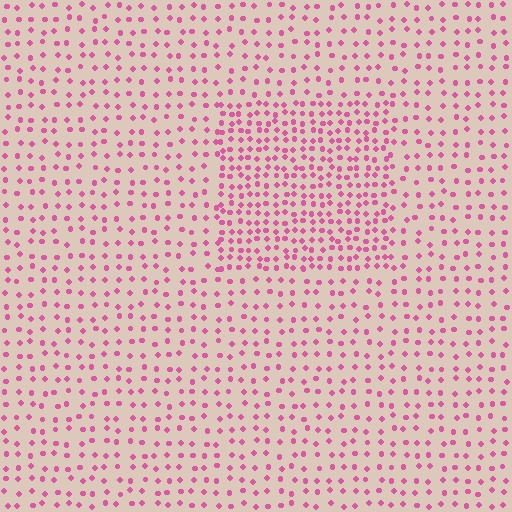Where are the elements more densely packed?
The elements are more densely packed inside the rectangle boundary.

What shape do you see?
I see a rectangle.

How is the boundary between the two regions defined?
The boundary is defined by a change in element density (approximately 1.9x ratio). All elements are the same color, size, and shape.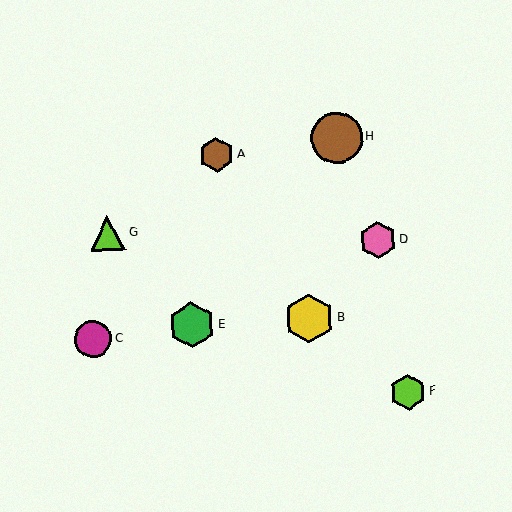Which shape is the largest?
The brown circle (labeled H) is the largest.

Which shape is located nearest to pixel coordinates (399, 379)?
The lime hexagon (labeled F) at (408, 392) is nearest to that location.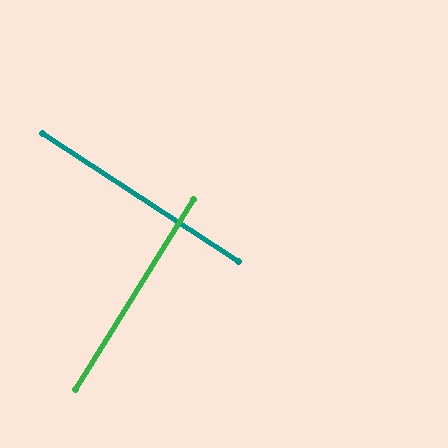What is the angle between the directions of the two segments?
Approximately 89 degrees.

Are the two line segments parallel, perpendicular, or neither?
Perpendicular — they meet at approximately 89°.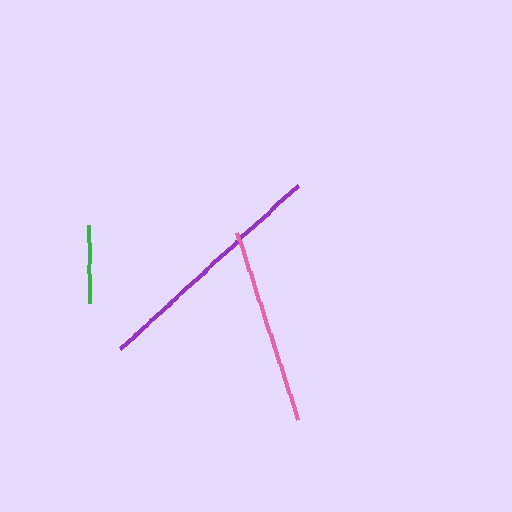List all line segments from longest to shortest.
From longest to shortest: purple, pink, green.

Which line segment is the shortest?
The green line is the shortest at approximately 78 pixels.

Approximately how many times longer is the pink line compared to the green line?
The pink line is approximately 2.5 times the length of the green line.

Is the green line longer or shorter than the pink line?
The pink line is longer than the green line.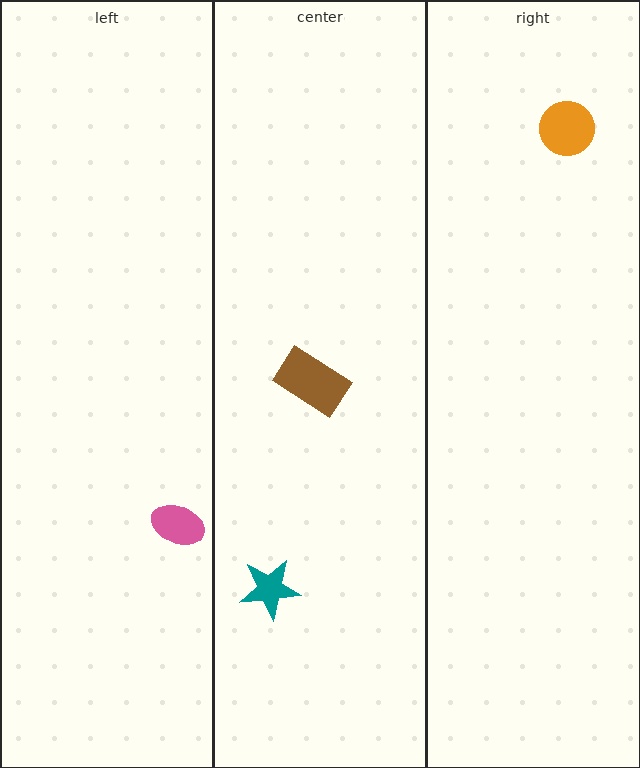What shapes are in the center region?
The brown rectangle, the teal star.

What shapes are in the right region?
The orange circle.